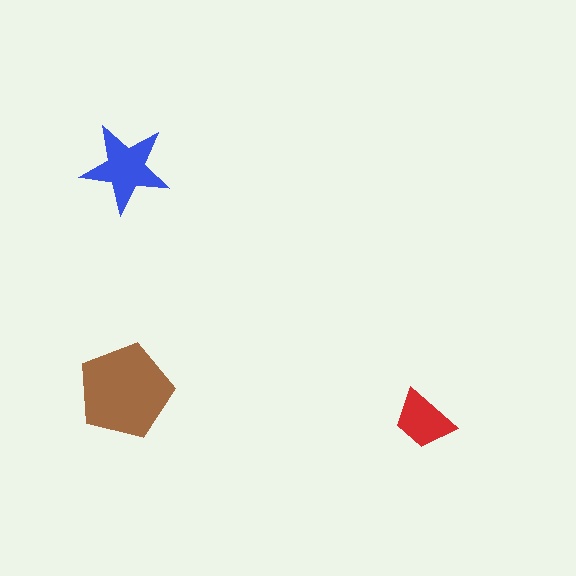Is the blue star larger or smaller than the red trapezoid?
Larger.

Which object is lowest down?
The red trapezoid is bottommost.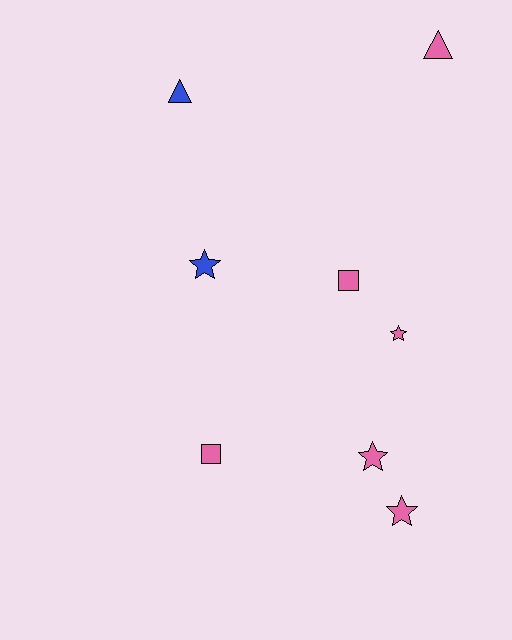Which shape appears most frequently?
Star, with 4 objects.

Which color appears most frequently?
Pink, with 6 objects.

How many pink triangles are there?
There is 1 pink triangle.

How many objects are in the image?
There are 8 objects.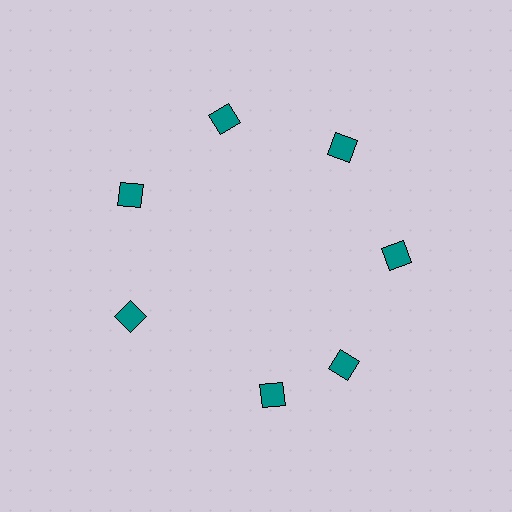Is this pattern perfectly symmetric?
No. The 7 teal diamonds are arranged in a ring, but one element near the 6 o'clock position is rotated out of alignment along the ring, breaking the 7-fold rotational symmetry.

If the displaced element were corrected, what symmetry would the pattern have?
It would have 7-fold rotational symmetry — the pattern would map onto itself every 51 degrees.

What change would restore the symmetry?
The symmetry would be restored by rotating it back into even spacing with its neighbors so that all 7 diamonds sit at equal angles and equal distance from the center.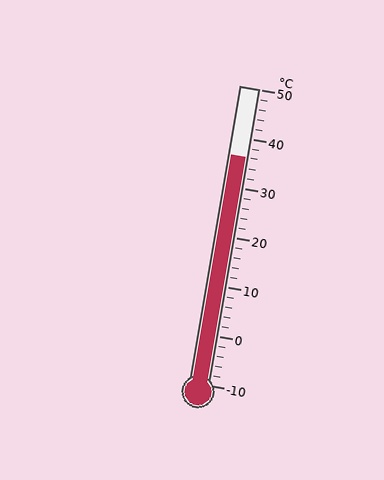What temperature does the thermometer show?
The thermometer shows approximately 36°C.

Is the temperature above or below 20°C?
The temperature is above 20°C.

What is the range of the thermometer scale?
The thermometer scale ranges from -10°C to 50°C.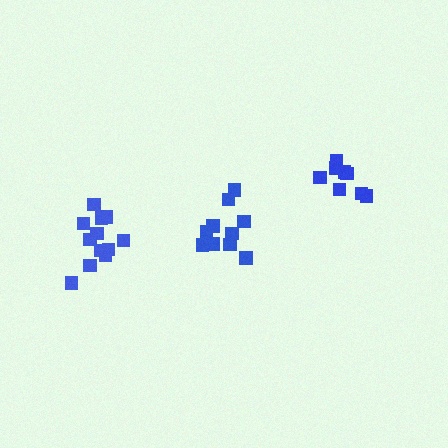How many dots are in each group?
Group 1: 8 dots, Group 2: 10 dots, Group 3: 12 dots (30 total).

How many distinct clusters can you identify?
There are 3 distinct clusters.